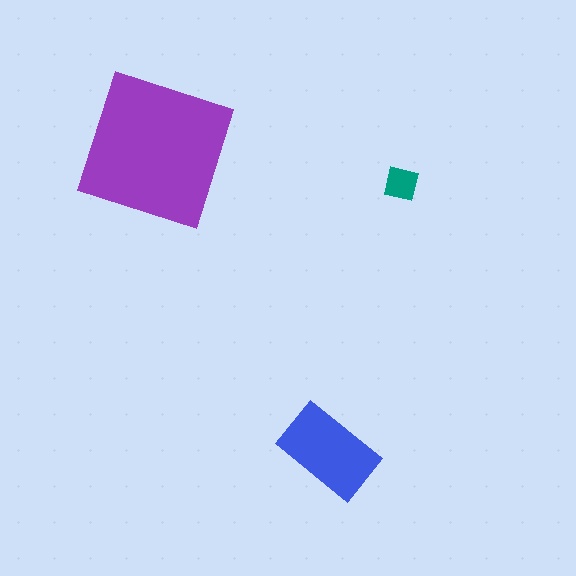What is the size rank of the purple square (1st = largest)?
1st.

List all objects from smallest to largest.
The teal square, the blue rectangle, the purple square.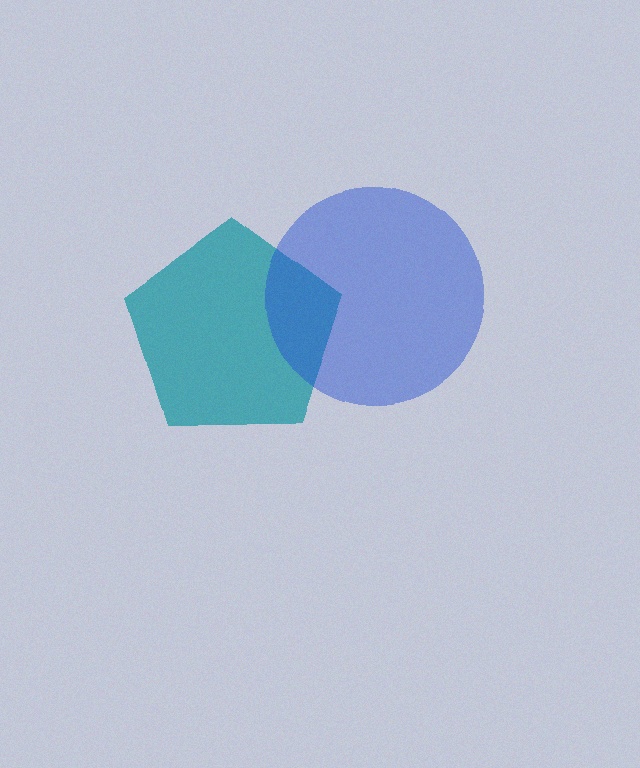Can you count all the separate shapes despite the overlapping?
Yes, there are 2 separate shapes.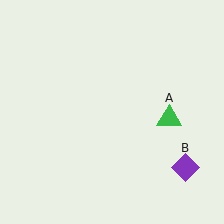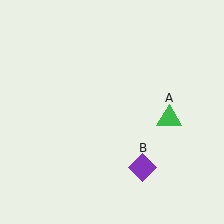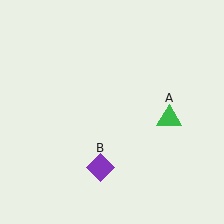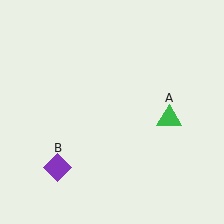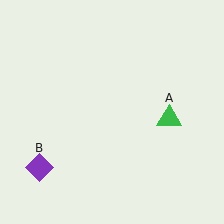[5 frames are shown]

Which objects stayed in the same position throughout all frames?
Green triangle (object A) remained stationary.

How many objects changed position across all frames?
1 object changed position: purple diamond (object B).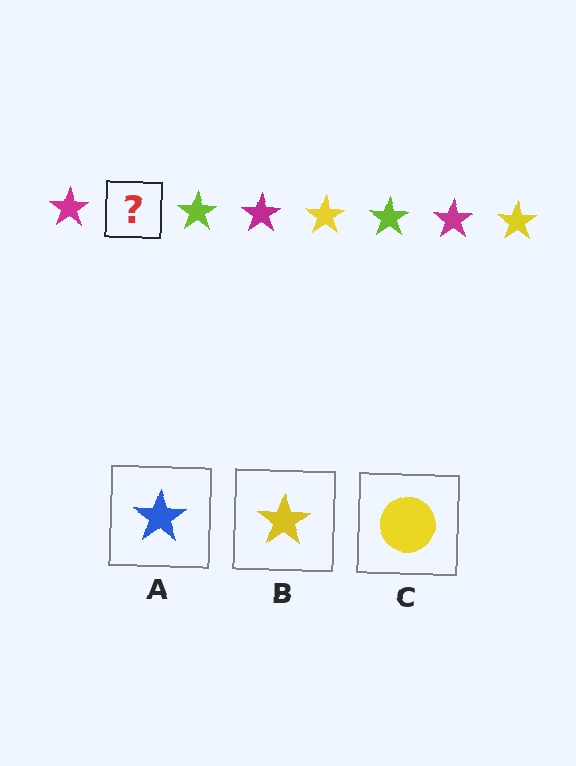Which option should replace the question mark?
Option B.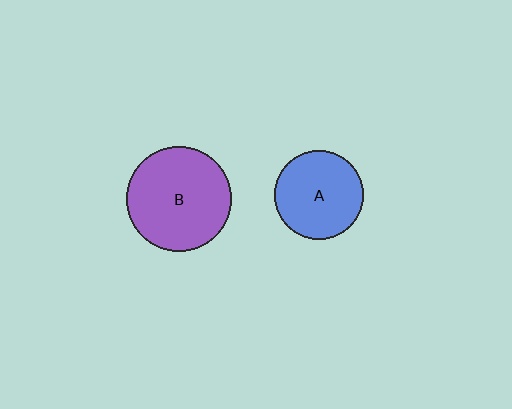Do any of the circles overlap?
No, none of the circles overlap.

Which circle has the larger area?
Circle B (purple).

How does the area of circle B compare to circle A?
Approximately 1.4 times.